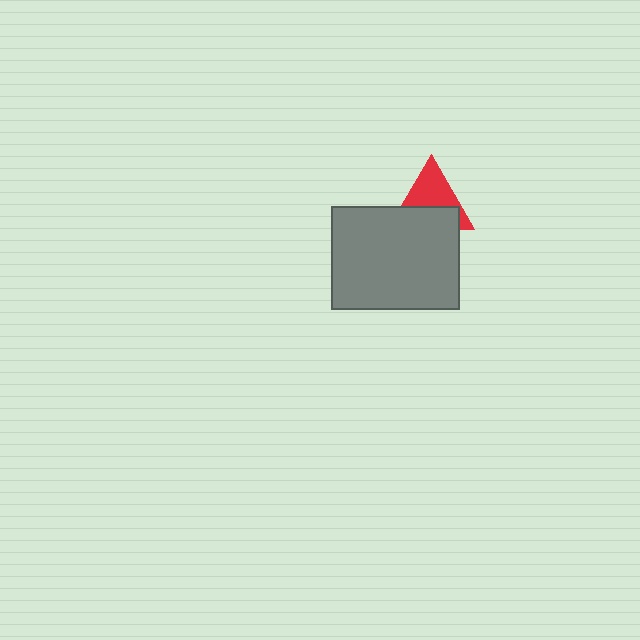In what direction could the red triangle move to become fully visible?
The red triangle could move up. That would shift it out from behind the gray rectangle entirely.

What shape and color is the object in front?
The object in front is a gray rectangle.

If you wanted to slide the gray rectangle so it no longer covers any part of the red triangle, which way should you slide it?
Slide it down — that is the most direct way to separate the two shapes.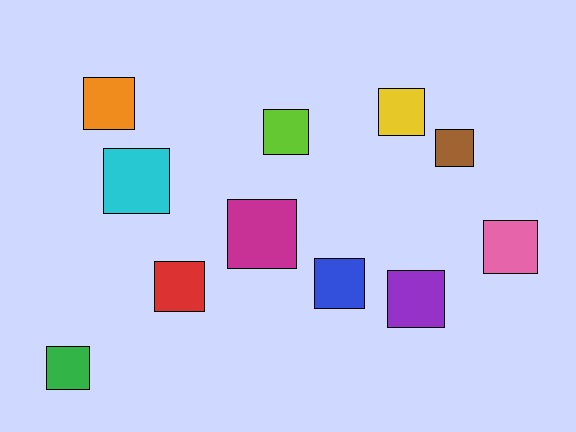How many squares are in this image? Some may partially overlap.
There are 11 squares.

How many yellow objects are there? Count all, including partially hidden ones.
There is 1 yellow object.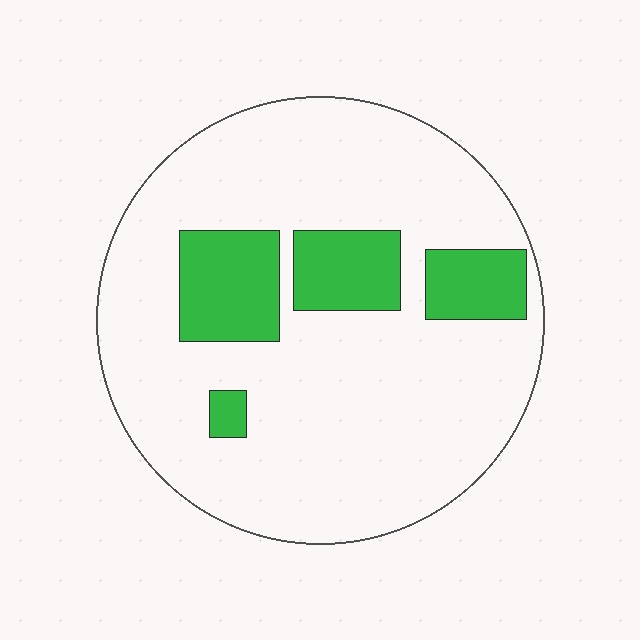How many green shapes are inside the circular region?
4.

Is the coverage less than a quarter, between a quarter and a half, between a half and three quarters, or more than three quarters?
Less than a quarter.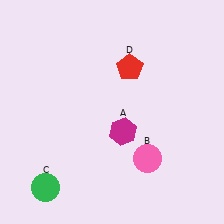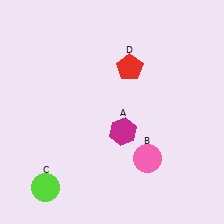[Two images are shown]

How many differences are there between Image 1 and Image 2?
There is 1 difference between the two images.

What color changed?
The circle (C) changed from green in Image 1 to lime in Image 2.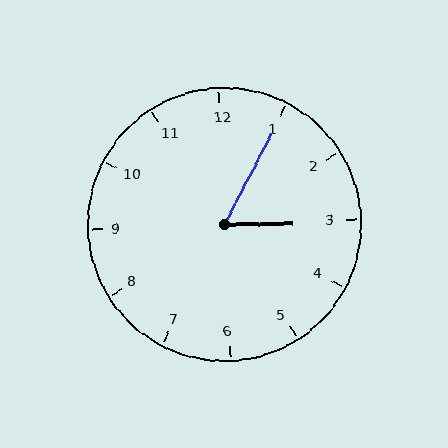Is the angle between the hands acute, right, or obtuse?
It is acute.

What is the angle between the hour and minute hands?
Approximately 62 degrees.